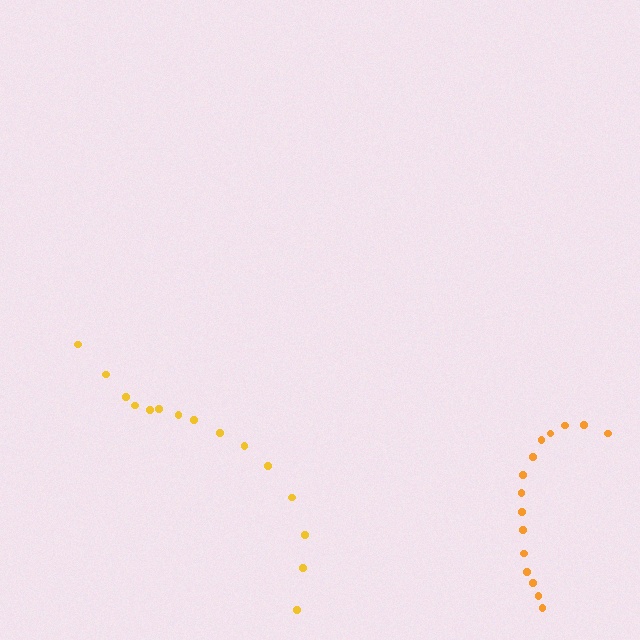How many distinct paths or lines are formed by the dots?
There are 2 distinct paths.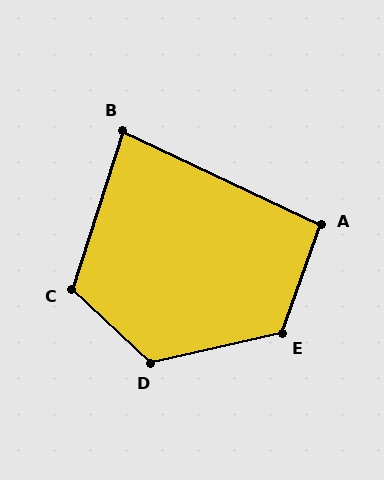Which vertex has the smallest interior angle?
B, at approximately 82 degrees.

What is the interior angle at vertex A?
Approximately 96 degrees (obtuse).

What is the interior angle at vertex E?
Approximately 122 degrees (obtuse).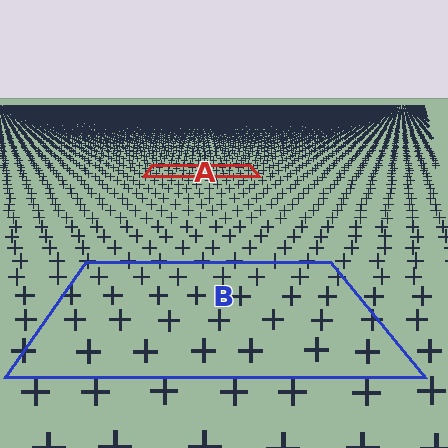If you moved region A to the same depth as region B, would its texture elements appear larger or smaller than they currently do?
They would appear larger. At a closer depth, the same texture elements are projected at a bigger on-screen size.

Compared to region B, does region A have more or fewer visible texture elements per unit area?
Region A has more texture elements per unit area — they are packed more densely because it is farther away.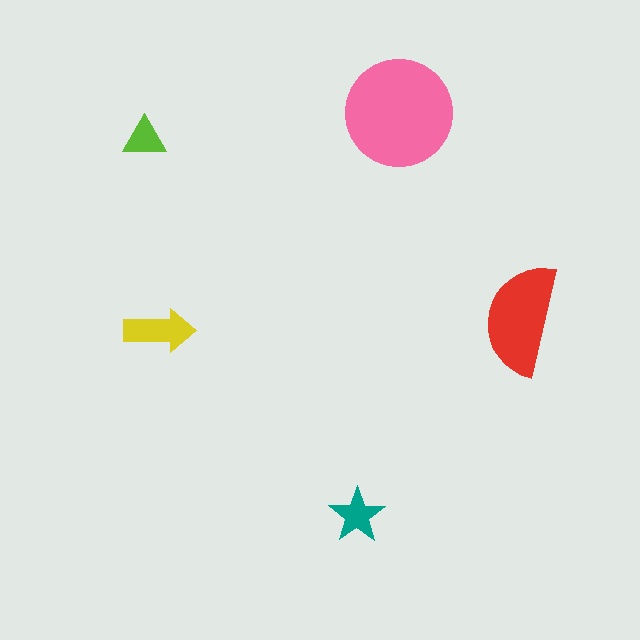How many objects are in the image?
There are 5 objects in the image.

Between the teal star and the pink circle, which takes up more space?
The pink circle.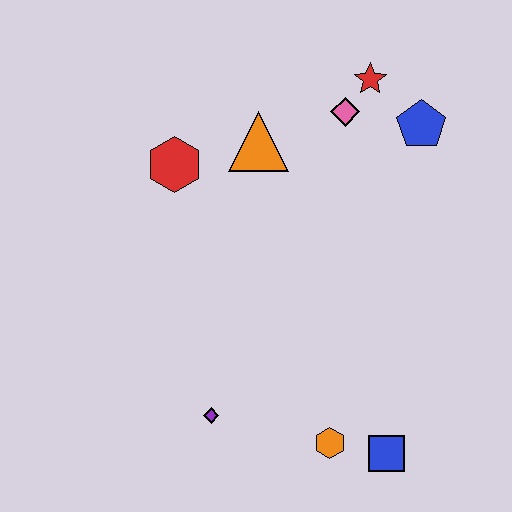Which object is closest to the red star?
The pink diamond is closest to the red star.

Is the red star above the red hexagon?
Yes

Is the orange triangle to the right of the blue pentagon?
No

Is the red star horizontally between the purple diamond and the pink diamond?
No